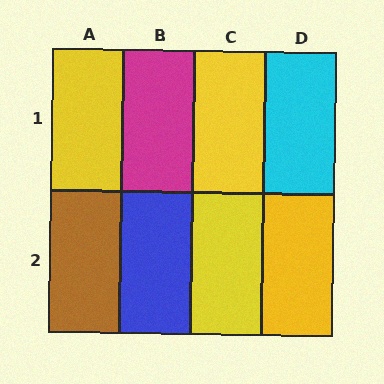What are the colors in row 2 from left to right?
Brown, blue, yellow, yellow.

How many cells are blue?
1 cell is blue.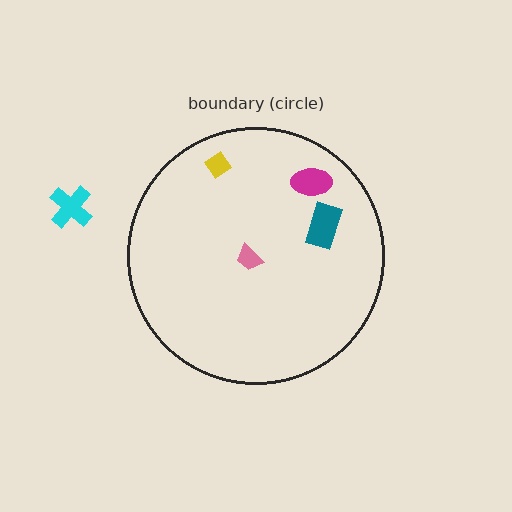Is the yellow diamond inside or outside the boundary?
Inside.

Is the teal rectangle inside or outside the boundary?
Inside.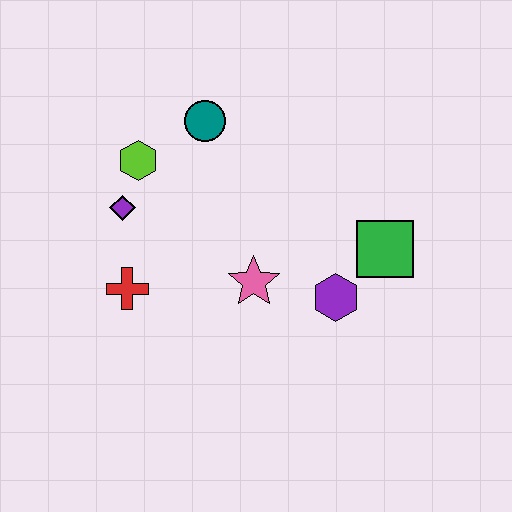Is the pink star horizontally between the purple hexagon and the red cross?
Yes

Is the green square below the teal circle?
Yes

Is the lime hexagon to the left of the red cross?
No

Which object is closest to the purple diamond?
The lime hexagon is closest to the purple diamond.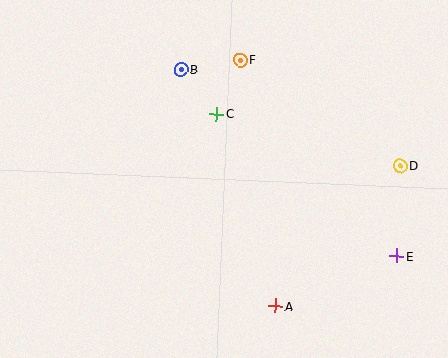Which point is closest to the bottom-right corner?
Point E is closest to the bottom-right corner.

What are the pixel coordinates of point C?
Point C is at (216, 114).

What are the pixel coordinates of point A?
Point A is at (276, 306).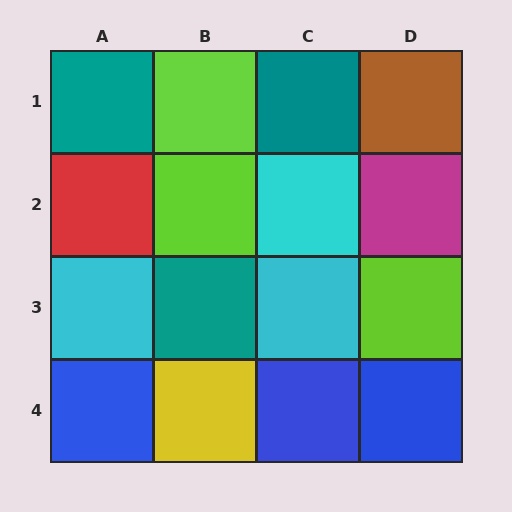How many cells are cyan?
3 cells are cyan.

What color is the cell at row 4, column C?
Blue.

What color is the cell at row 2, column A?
Red.